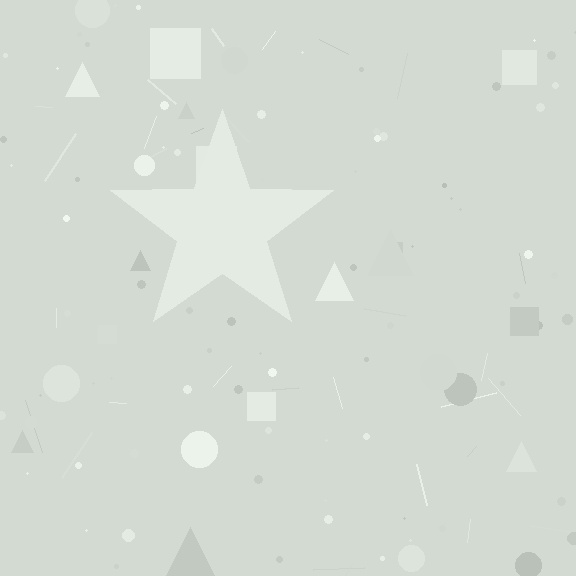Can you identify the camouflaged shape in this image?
The camouflaged shape is a star.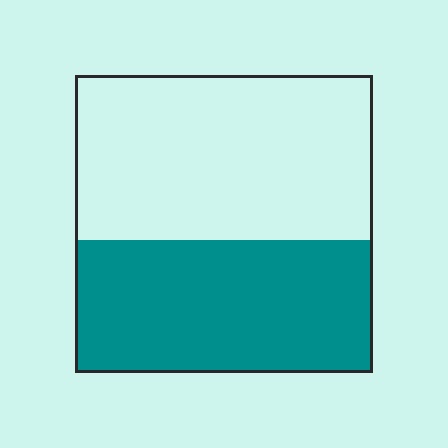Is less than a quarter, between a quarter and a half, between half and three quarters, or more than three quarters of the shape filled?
Between a quarter and a half.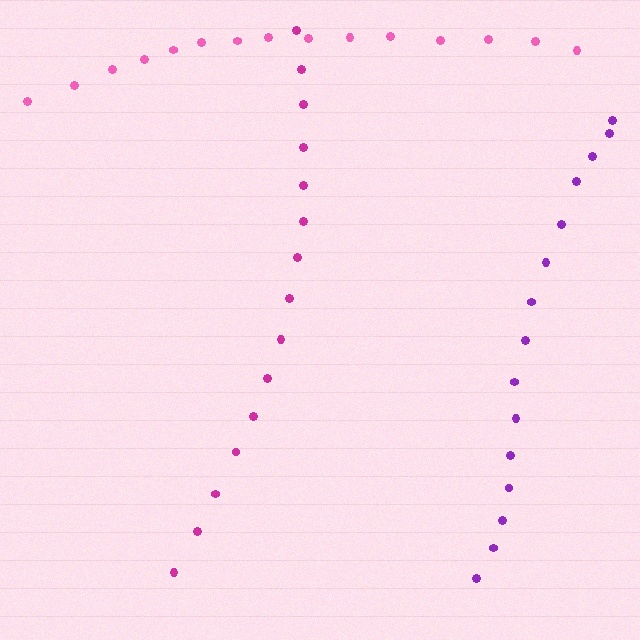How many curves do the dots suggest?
There are 3 distinct paths.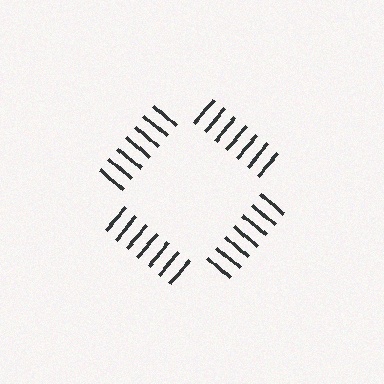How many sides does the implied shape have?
4 sides — the line-ends trace a square.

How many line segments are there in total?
28 — 7 along each of the 4 edges.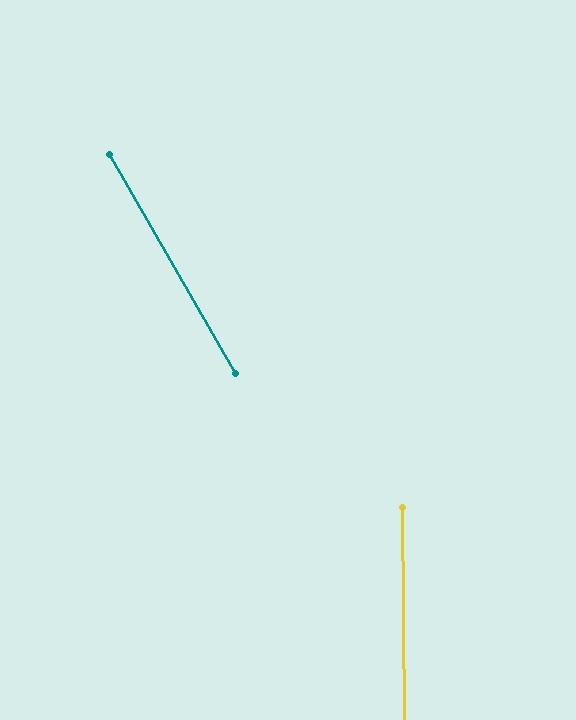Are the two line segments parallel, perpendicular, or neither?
Neither parallel nor perpendicular — they differ by about 29°.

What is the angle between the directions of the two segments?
Approximately 29 degrees.